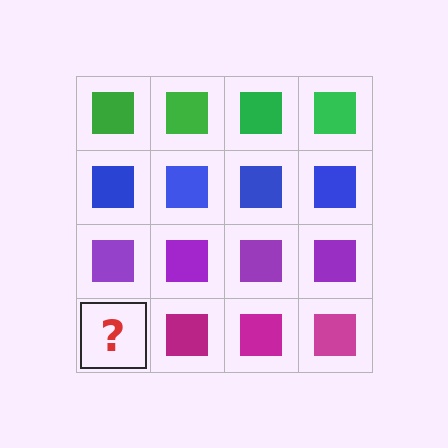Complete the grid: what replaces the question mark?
The question mark should be replaced with a magenta square.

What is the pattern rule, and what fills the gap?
The rule is that each row has a consistent color. The gap should be filled with a magenta square.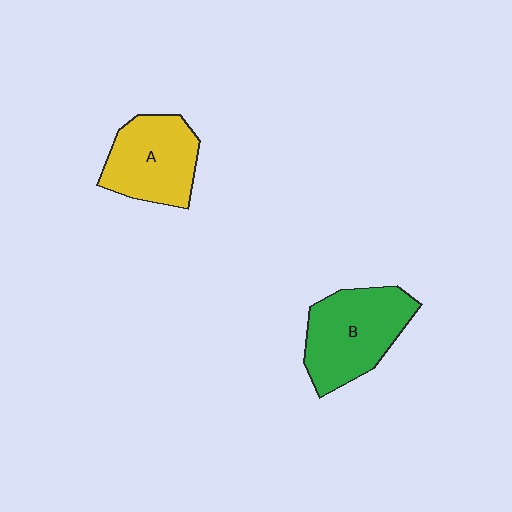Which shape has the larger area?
Shape B (green).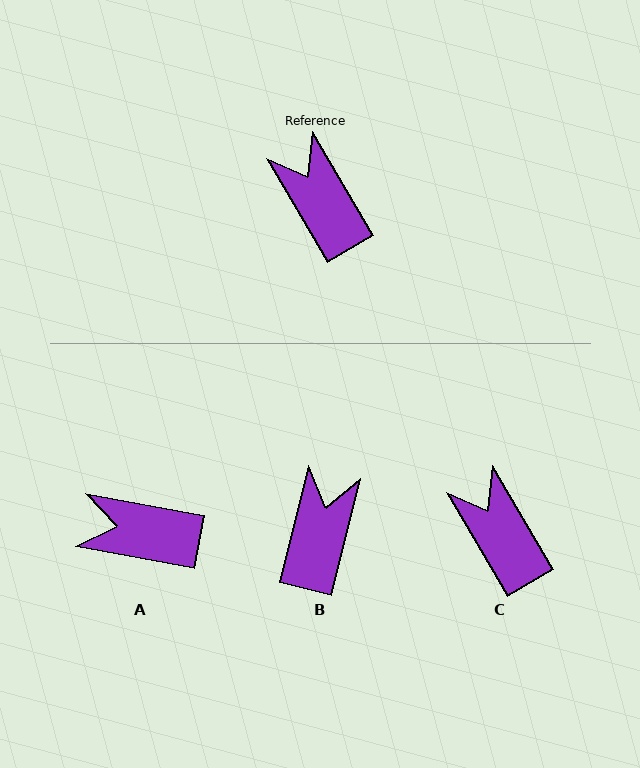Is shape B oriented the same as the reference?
No, it is off by about 44 degrees.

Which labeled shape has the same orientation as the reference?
C.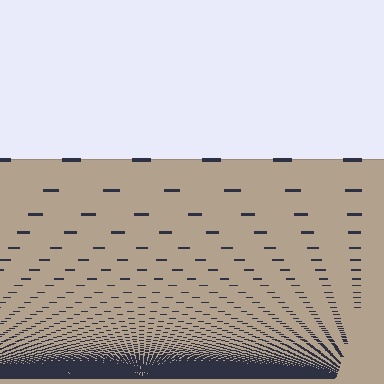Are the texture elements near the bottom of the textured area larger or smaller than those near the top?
Smaller. The gradient is inverted — elements near the bottom are smaller and denser.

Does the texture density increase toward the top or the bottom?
Density increases toward the bottom.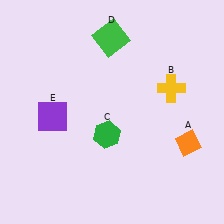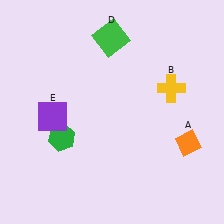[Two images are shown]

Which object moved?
The green hexagon (C) moved left.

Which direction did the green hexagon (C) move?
The green hexagon (C) moved left.